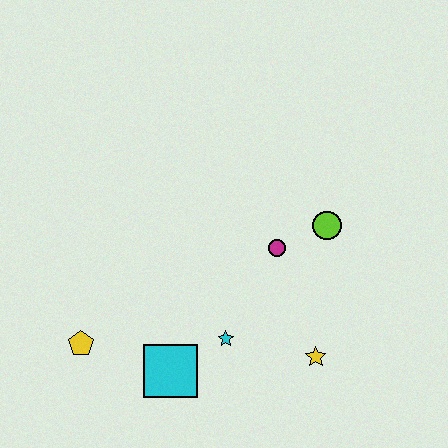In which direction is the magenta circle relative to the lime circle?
The magenta circle is to the left of the lime circle.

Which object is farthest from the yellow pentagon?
The lime circle is farthest from the yellow pentagon.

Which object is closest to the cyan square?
The cyan star is closest to the cyan square.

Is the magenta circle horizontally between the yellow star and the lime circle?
No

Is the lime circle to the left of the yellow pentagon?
No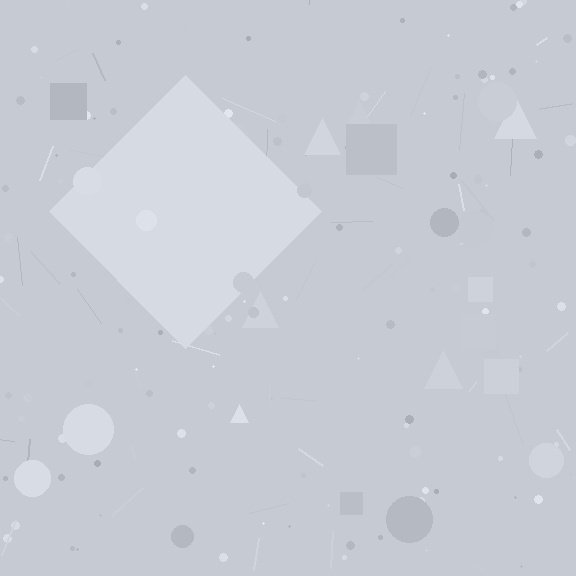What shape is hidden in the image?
A diamond is hidden in the image.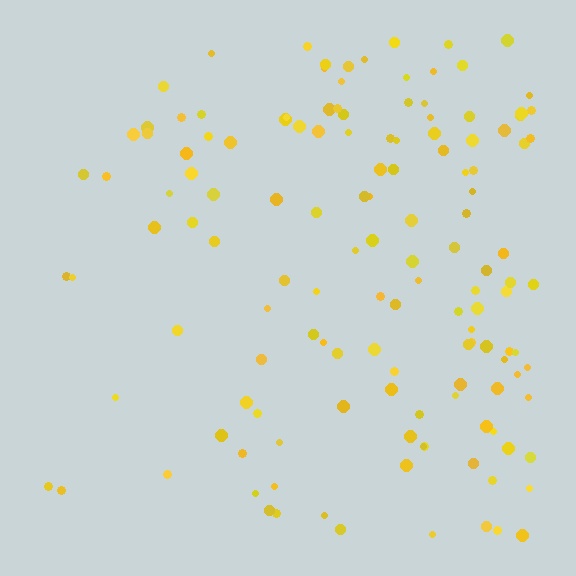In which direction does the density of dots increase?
From left to right, with the right side densest.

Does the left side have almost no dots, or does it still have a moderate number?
Still a moderate number, just noticeably fewer than the right.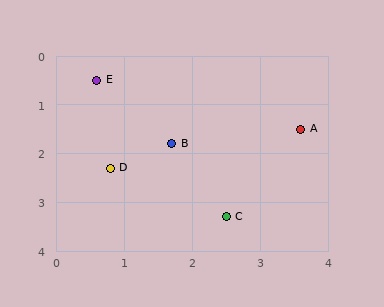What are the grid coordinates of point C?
Point C is at approximately (2.5, 3.3).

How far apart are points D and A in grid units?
Points D and A are about 2.9 grid units apart.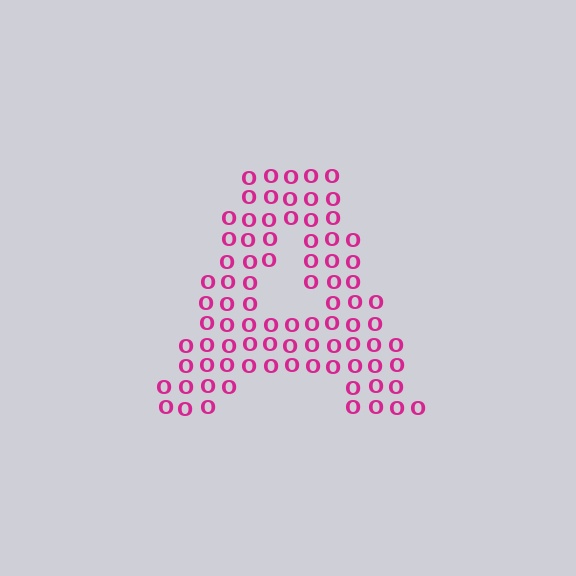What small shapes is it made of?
It is made of small letter O's.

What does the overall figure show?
The overall figure shows the letter A.